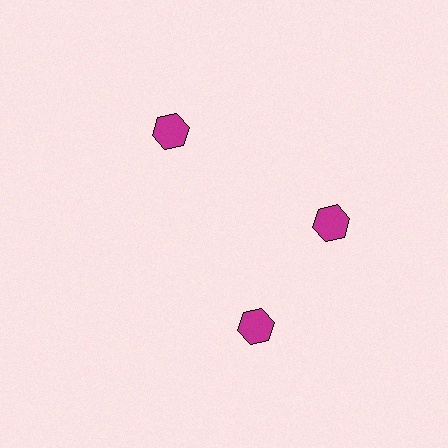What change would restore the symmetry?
The symmetry would be restored by rotating it back into even spacing with its neighbors so that all 3 hexagons sit at equal angles and equal distance from the center.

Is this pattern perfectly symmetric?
No. The 3 magenta hexagons are arranged in a ring, but one element near the 7 o'clock position is rotated out of alignment along the ring, breaking the 3-fold rotational symmetry.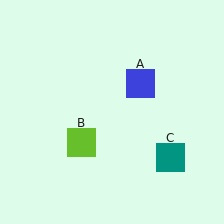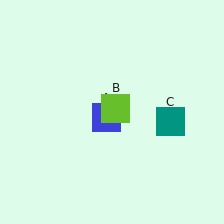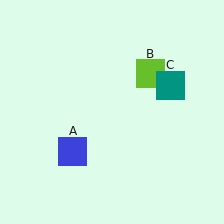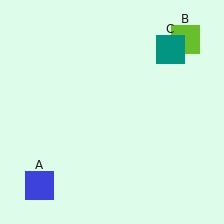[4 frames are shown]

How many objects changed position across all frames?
3 objects changed position: blue square (object A), lime square (object B), teal square (object C).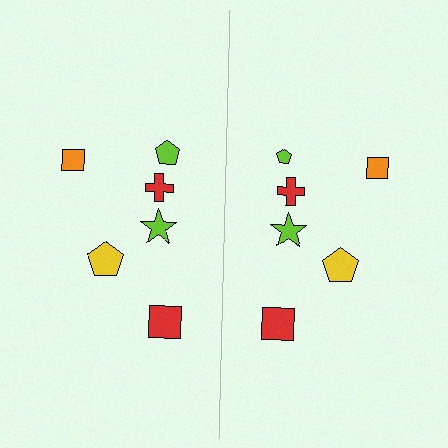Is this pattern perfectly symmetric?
No, the pattern is not perfectly symmetric. The lime pentagon on the right side has a different size than its mirror counterpart.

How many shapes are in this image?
There are 12 shapes in this image.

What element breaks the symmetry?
The lime pentagon on the right side has a different size than its mirror counterpart.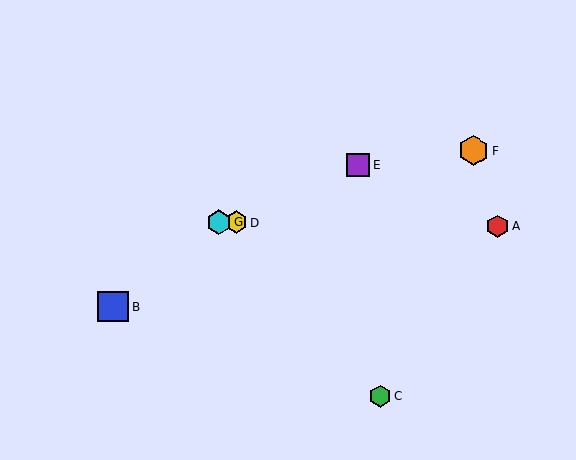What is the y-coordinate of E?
Object E is at y≈165.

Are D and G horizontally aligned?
Yes, both are at y≈223.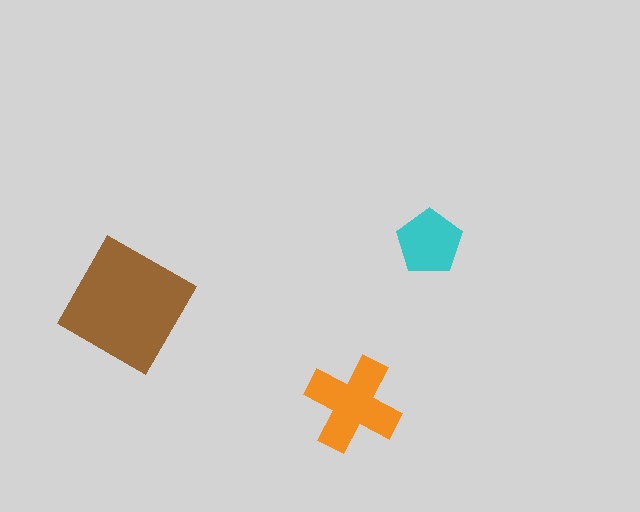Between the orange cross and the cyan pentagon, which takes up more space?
The orange cross.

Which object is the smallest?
The cyan pentagon.